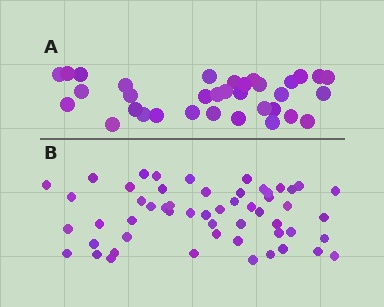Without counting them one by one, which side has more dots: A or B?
Region B (the bottom region) has more dots.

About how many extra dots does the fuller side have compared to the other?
Region B has approximately 20 more dots than region A.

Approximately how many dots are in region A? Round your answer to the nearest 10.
About 30 dots. (The exact count is 34, which rounds to 30.)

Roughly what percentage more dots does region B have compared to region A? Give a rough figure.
About 60% more.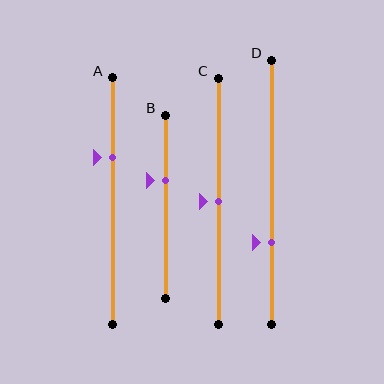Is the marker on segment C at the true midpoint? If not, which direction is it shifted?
Yes, the marker on segment C is at the true midpoint.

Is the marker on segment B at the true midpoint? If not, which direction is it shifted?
No, the marker on segment B is shifted upward by about 15% of the segment length.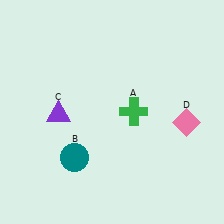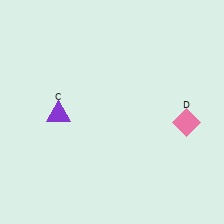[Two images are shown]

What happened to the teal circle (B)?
The teal circle (B) was removed in Image 2. It was in the bottom-left area of Image 1.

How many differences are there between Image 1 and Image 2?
There are 2 differences between the two images.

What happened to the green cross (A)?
The green cross (A) was removed in Image 2. It was in the top-right area of Image 1.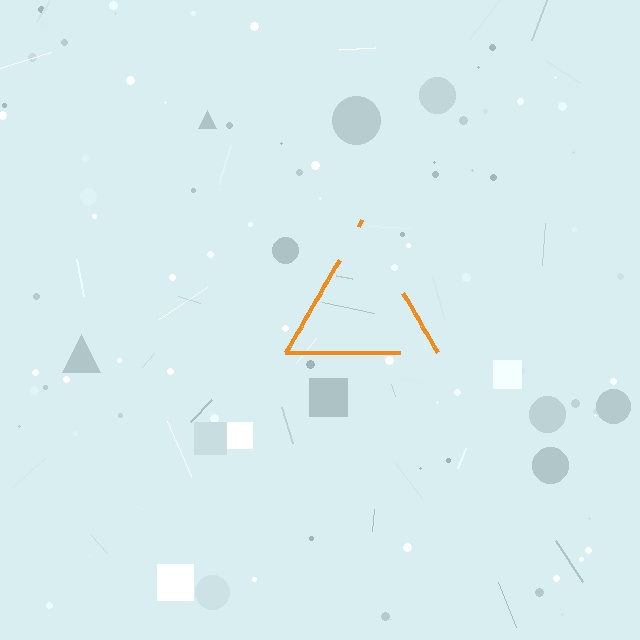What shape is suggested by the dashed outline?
The dashed outline suggests a triangle.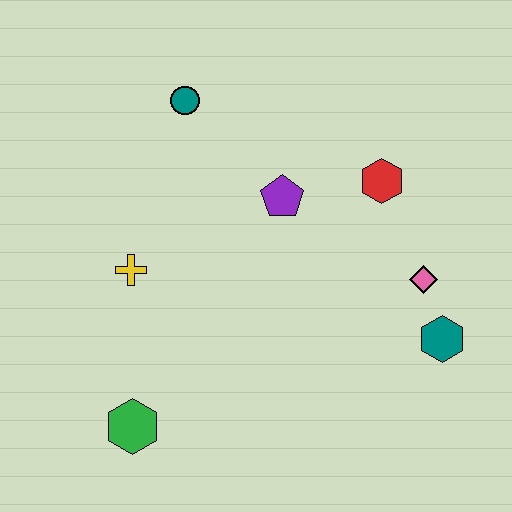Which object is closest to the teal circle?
The purple pentagon is closest to the teal circle.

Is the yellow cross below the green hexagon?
No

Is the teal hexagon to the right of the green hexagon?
Yes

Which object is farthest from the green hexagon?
The red hexagon is farthest from the green hexagon.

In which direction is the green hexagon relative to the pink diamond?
The green hexagon is to the left of the pink diamond.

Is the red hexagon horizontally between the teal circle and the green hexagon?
No